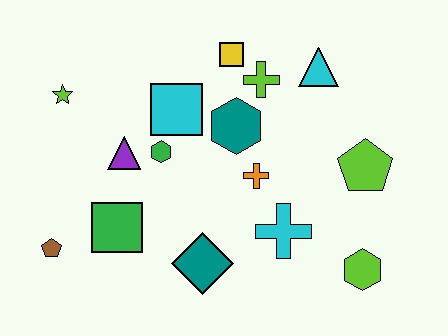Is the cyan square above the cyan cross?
Yes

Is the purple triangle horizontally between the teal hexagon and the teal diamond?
No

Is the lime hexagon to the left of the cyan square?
No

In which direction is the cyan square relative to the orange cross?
The cyan square is to the left of the orange cross.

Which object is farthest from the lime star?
The lime hexagon is farthest from the lime star.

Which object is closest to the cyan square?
The green hexagon is closest to the cyan square.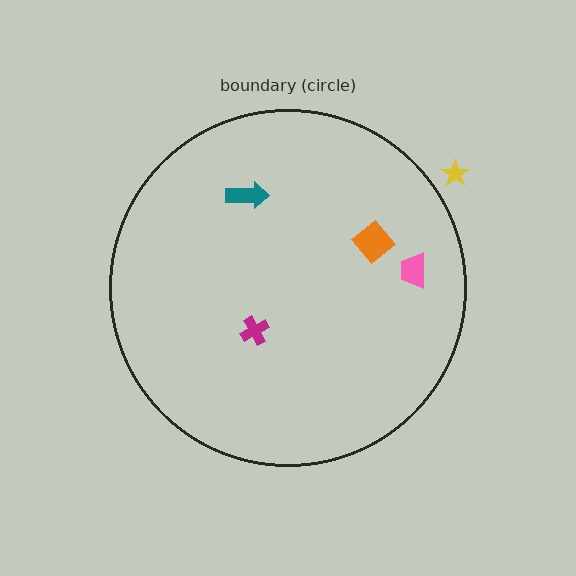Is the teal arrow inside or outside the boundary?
Inside.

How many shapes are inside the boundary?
4 inside, 1 outside.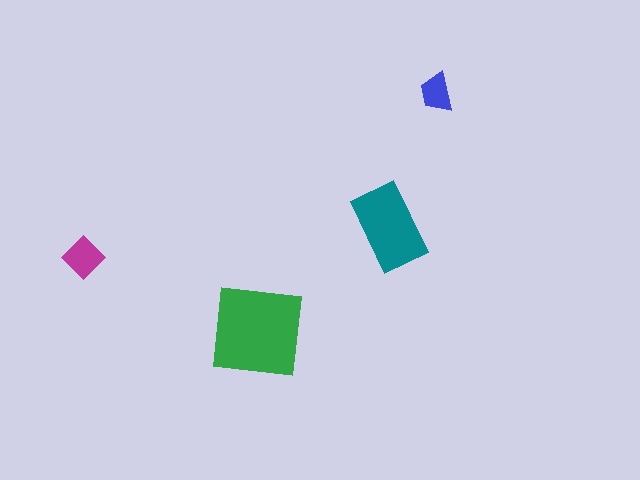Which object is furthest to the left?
The magenta diamond is leftmost.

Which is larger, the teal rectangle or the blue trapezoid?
The teal rectangle.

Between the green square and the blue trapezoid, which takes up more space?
The green square.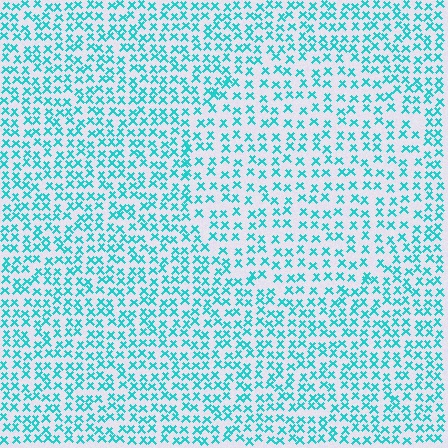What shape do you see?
I see a circle.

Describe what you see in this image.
The image contains small cyan elements arranged at two different densities. A circle-shaped region is visible where the elements are less densely packed than the surrounding area.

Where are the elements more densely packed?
The elements are more densely packed outside the circle boundary.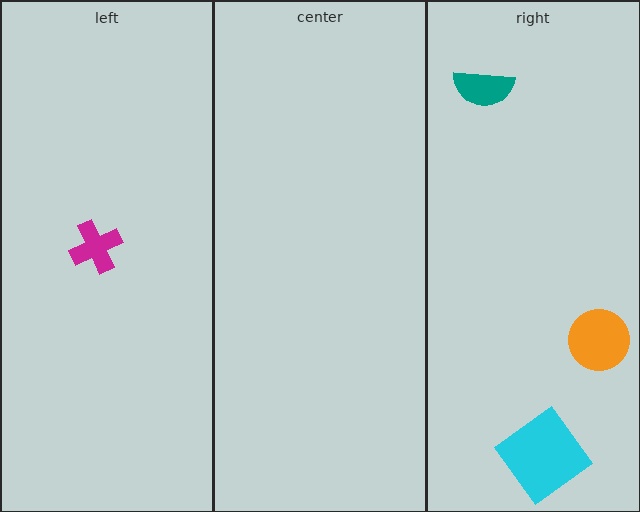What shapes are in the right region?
The teal semicircle, the cyan diamond, the orange circle.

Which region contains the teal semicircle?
The right region.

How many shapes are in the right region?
3.